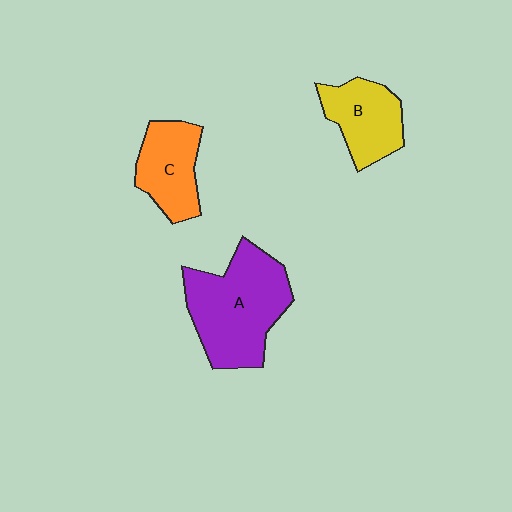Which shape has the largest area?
Shape A (purple).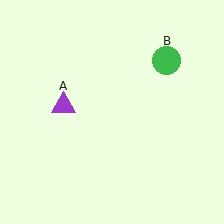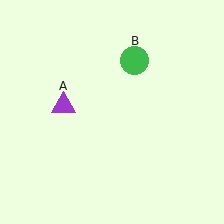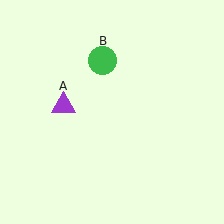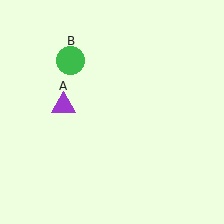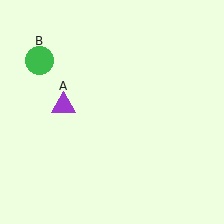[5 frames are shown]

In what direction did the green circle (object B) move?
The green circle (object B) moved left.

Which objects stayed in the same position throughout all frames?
Purple triangle (object A) remained stationary.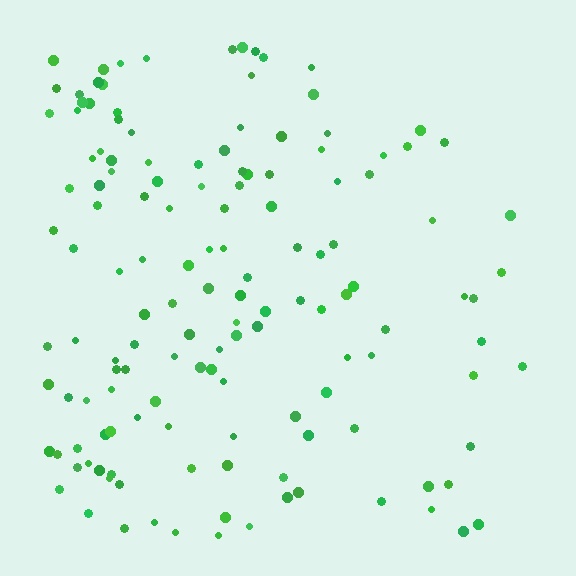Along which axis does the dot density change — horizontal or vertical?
Horizontal.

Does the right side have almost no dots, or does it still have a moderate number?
Still a moderate number, just noticeably fewer than the left.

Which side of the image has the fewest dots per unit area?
The right.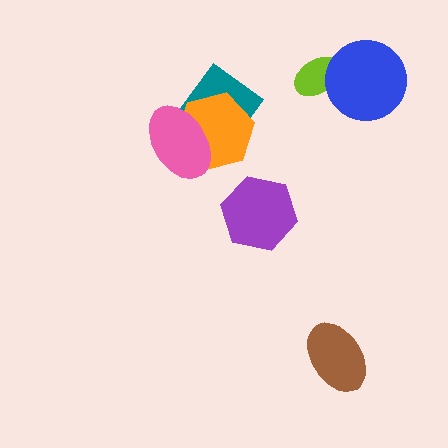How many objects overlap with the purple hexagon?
0 objects overlap with the purple hexagon.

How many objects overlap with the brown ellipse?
0 objects overlap with the brown ellipse.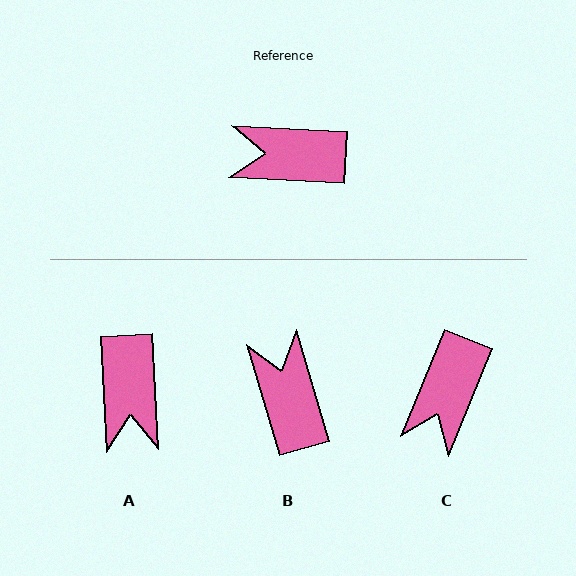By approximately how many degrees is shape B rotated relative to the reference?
Approximately 71 degrees clockwise.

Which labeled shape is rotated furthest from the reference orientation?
A, about 96 degrees away.